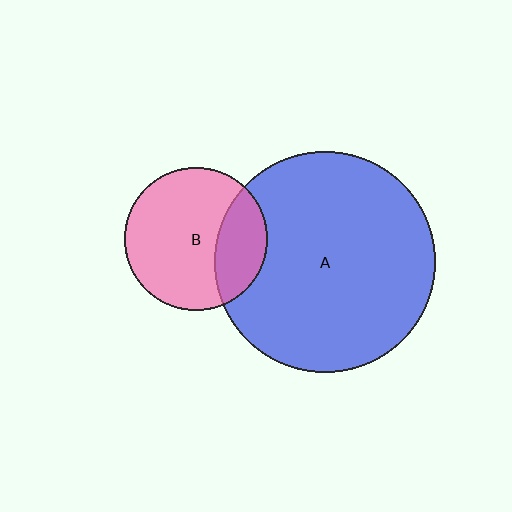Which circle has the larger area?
Circle A (blue).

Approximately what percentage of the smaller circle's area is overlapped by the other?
Approximately 25%.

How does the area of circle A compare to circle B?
Approximately 2.4 times.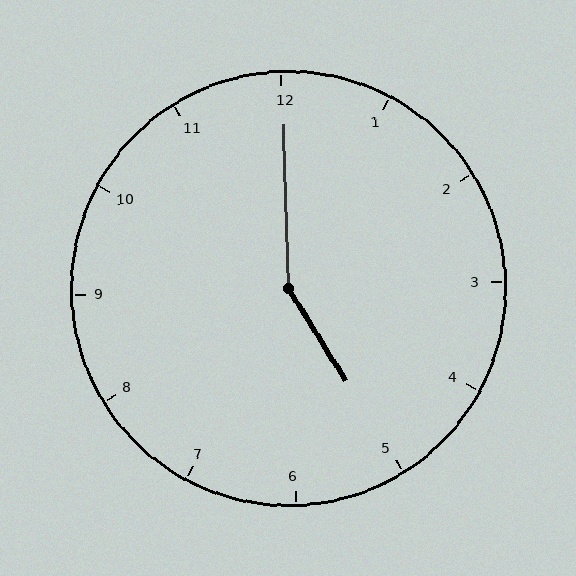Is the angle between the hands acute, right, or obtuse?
It is obtuse.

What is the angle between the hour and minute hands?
Approximately 150 degrees.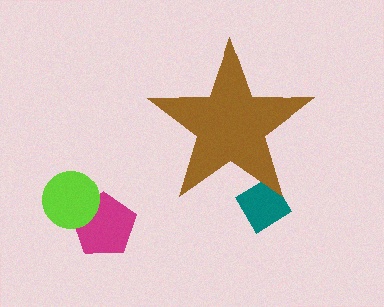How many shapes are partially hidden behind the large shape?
1 shape is partially hidden.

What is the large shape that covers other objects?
A brown star.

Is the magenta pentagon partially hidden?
No, the magenta pentagon is fully visible.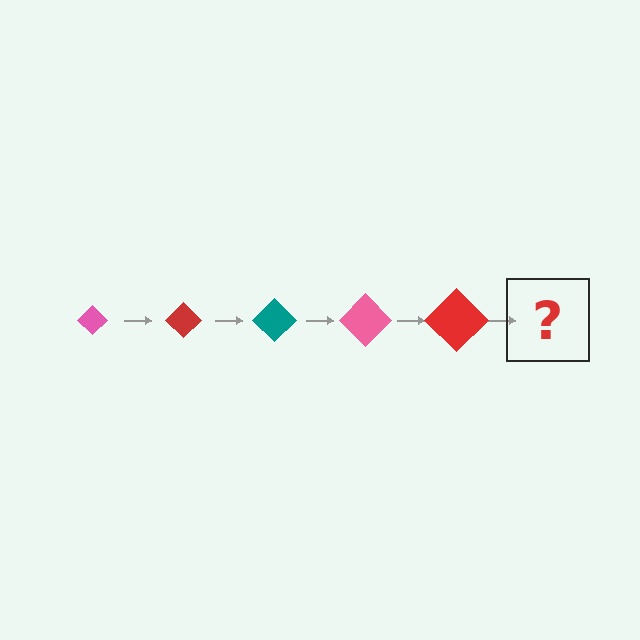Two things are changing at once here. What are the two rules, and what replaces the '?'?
The two rules are that the diamond grows larger each step and the color cycles through pink, red, and teal. The '?' should be a teal diamond, larger than the previous one.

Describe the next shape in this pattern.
It should be a teal diamond, larger than the previous one.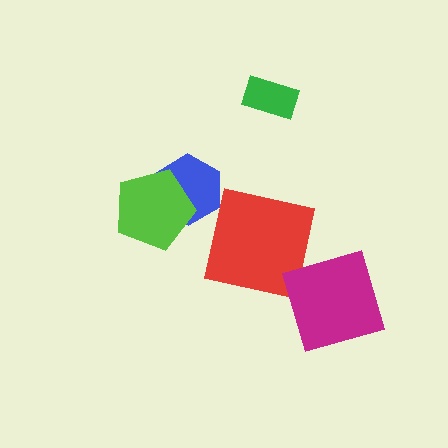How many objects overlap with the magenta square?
0 objects overlap with the magenta square.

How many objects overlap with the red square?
0 objects overlap with the red square.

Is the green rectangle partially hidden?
No, no other shape covers it.